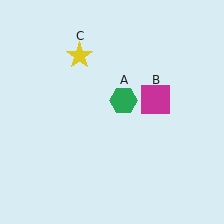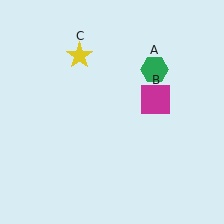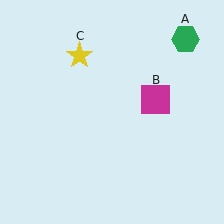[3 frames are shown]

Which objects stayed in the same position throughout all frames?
Magenta square (object B) and yellow star (object C) remained stationary.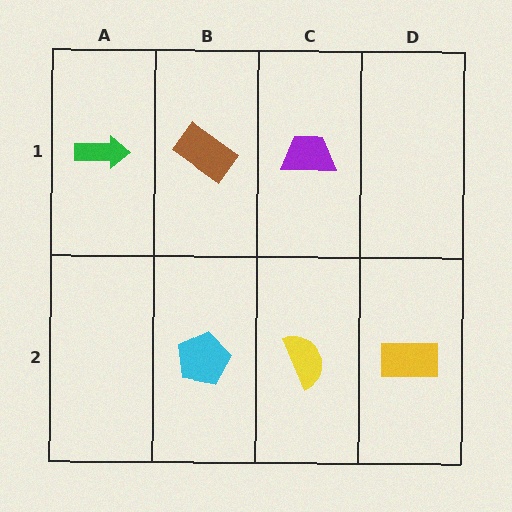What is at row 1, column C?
A purple trapezoid.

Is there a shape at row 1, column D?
No, that cell is empty.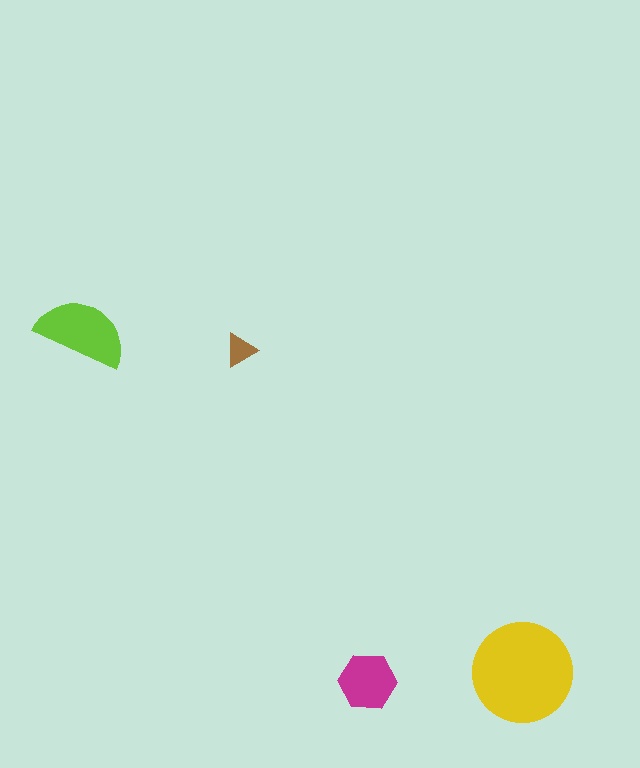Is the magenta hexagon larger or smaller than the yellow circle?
Smaller.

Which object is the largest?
The yellow circle.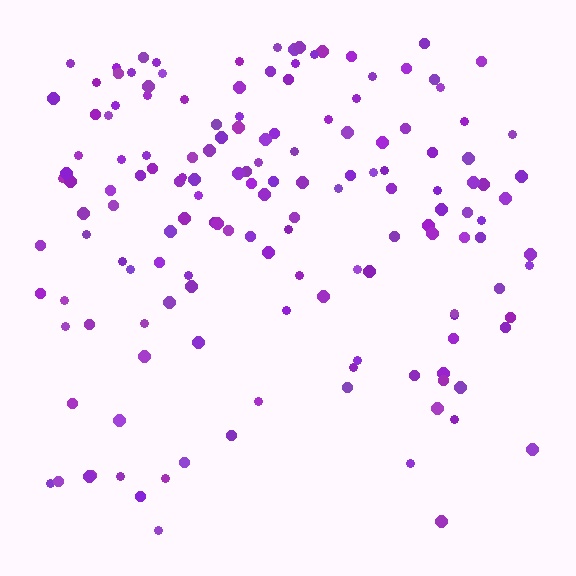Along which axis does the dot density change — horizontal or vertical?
Vertical.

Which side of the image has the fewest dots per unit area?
The bottom.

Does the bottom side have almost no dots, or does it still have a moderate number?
Still a moderate number, just noticeably fewer than the top.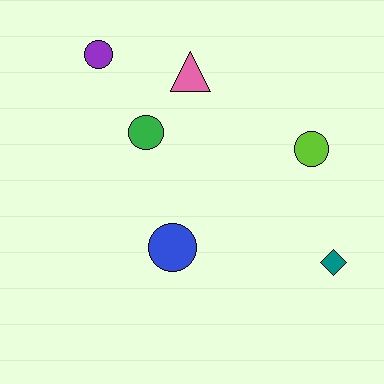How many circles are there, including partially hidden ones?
There are 4 circles.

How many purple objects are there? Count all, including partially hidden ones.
There is 1 purple object.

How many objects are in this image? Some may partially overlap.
There are 6 objects.